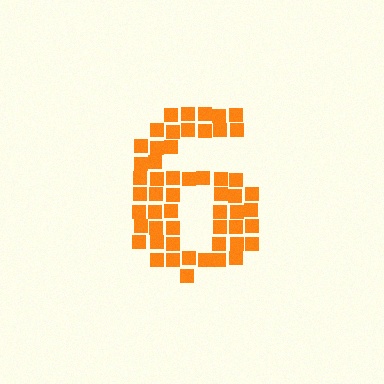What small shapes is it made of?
It is made of small squares.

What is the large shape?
The large shape is the digit 6.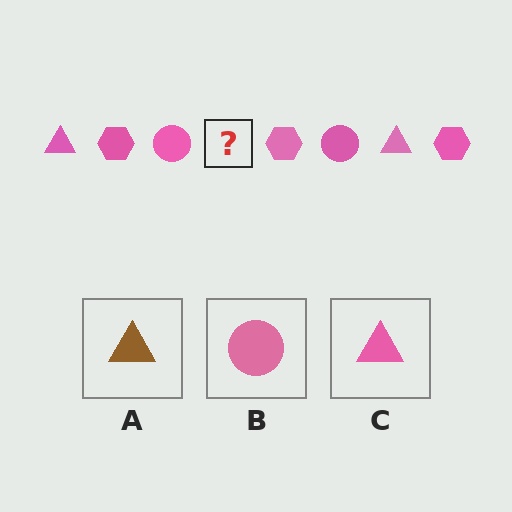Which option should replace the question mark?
Option C.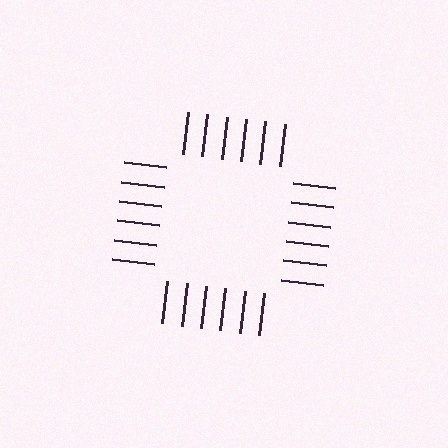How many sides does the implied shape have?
4 sides — the line-ends trace a square.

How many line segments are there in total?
24 — 6 along each of the 4 edges.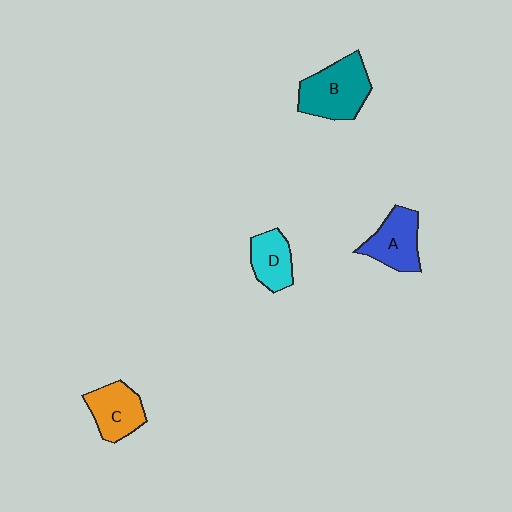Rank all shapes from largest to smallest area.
From largest to smallest: B (teal), A (blue), C (orange), D (cyan).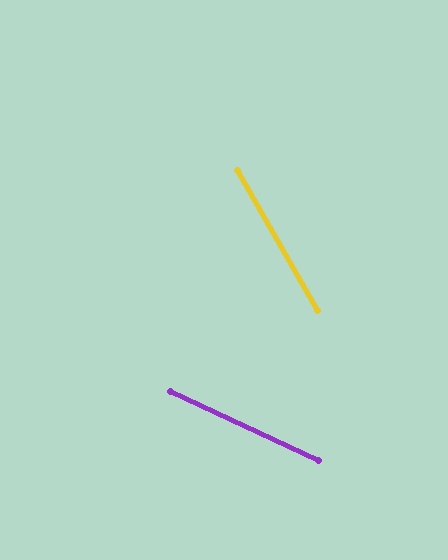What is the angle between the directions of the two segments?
Approximately 35 degrees.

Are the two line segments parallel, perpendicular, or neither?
Neither parallel nor perpendicular — they differ by about 35°.